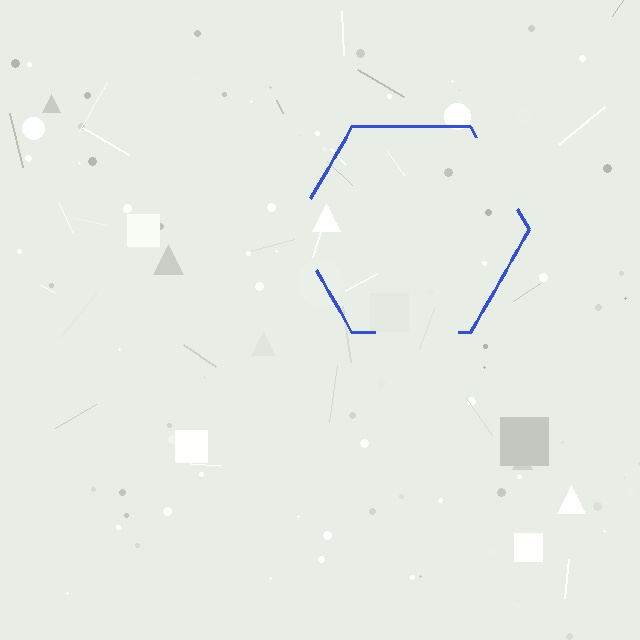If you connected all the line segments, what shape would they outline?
They would outline a hexagon.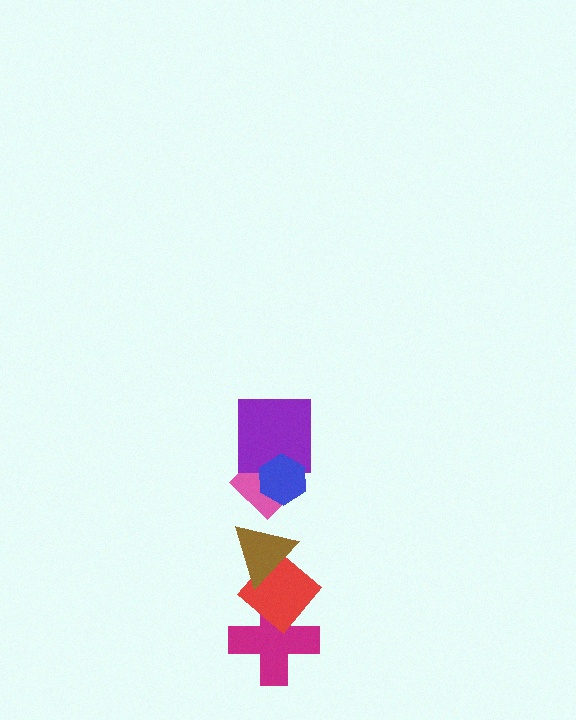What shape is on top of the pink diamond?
The purple square is on top of the pink diamond.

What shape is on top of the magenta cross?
The red diamond is on top of the magenta cross.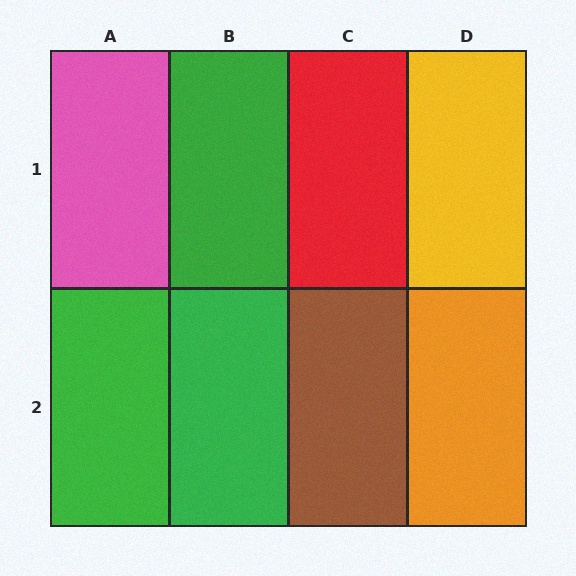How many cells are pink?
1 cell is pink.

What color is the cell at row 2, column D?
Orange.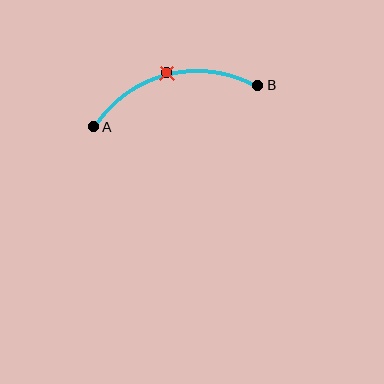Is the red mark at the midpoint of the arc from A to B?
Yes. The red mark lies on the arc at equal arc-length from both A and B — it is the arc midpoint.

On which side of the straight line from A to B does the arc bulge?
The arc bulges above the straight line connecting A and B.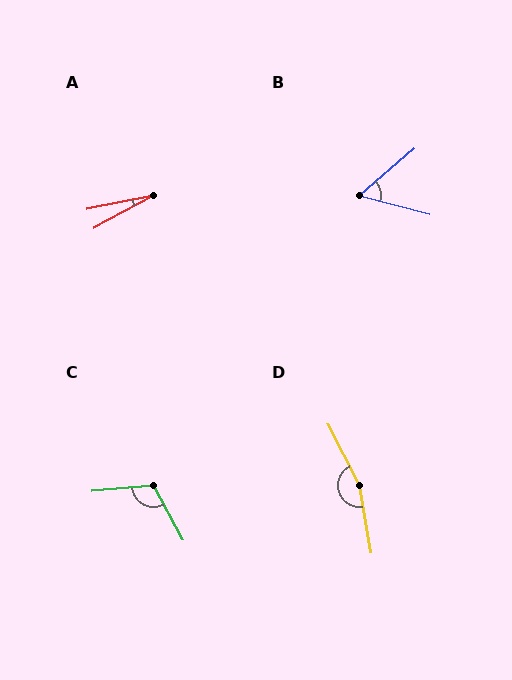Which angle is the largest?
D, at approximately 162 degrees.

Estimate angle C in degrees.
Approximately 113 degrees.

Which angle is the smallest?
A, at approximately 17 degrees.